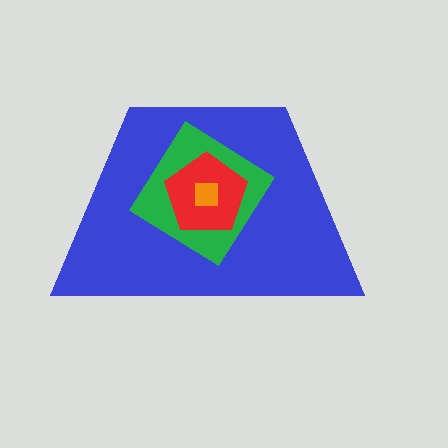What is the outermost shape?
The blue trapezoid.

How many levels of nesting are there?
4.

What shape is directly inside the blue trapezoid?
The green diamond.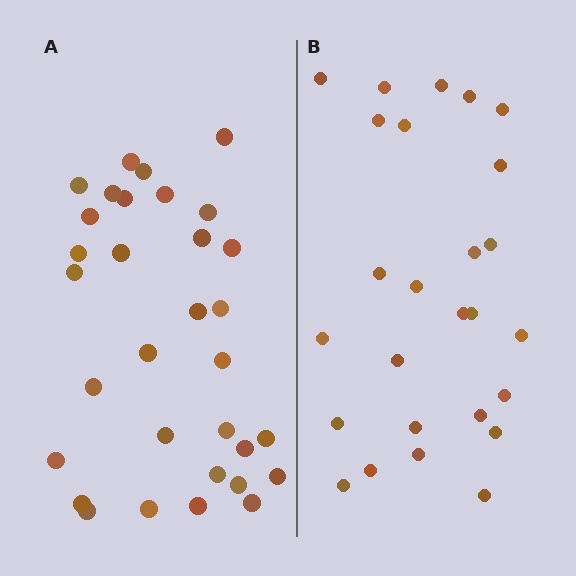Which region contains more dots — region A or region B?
Region A (the left region) has more dots.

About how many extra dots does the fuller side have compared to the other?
Region A has about 6 more dots than region B.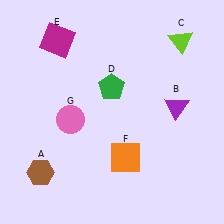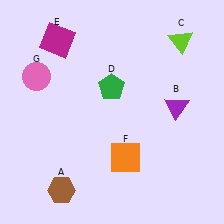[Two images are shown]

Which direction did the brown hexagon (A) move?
The brown hexagon (A) moved right.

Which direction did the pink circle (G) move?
The pink circle (G) moved up.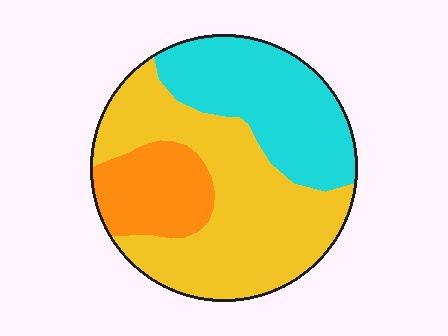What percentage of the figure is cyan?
Cyan covers roughly 30% of the figure.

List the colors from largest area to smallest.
From largest to smallest: yellow, cyan, orange.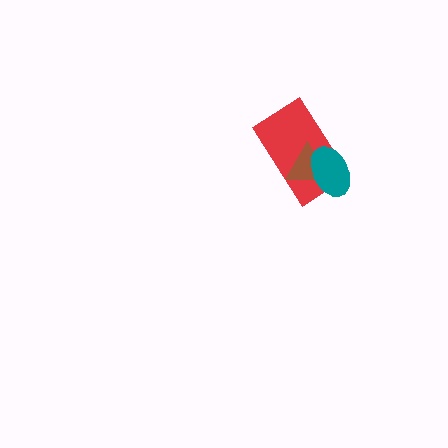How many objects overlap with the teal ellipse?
2 objects overlap with the teal ellipse.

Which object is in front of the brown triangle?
The teal ellipse is in front of the brown triangle.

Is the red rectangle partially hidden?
Yes, it is partially covered by another shape.